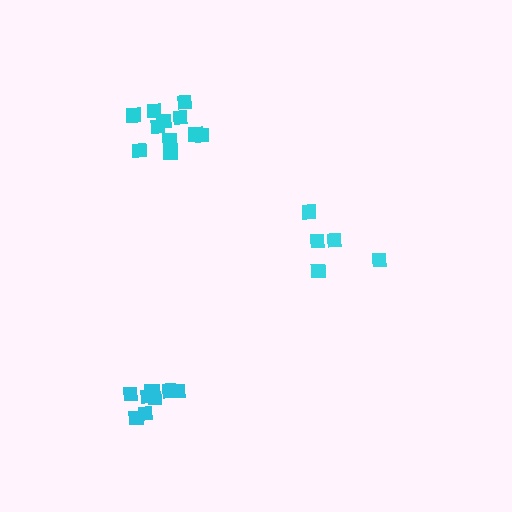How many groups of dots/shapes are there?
There are 3 groups.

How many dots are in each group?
Group 1: 5 dots, Group 2: 11 dots, Group 3: 9 dots (25 total).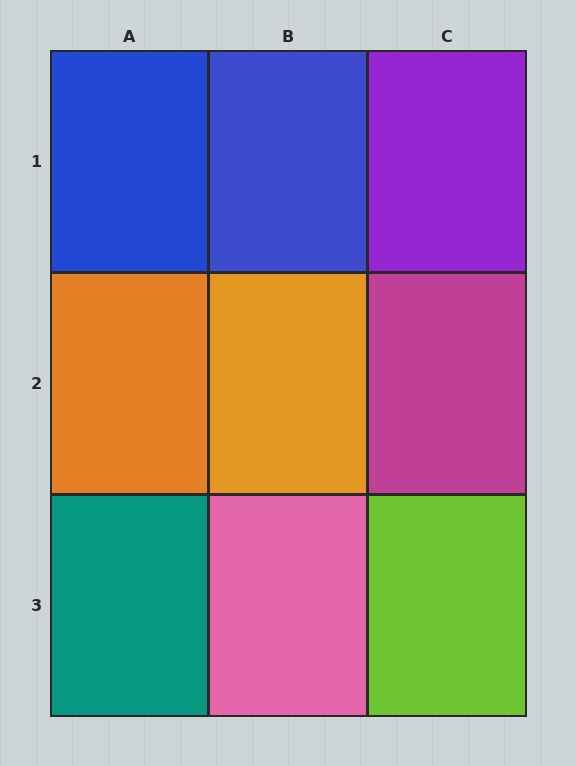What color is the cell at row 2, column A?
Orange.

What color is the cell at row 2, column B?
Orange.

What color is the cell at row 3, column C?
Lime.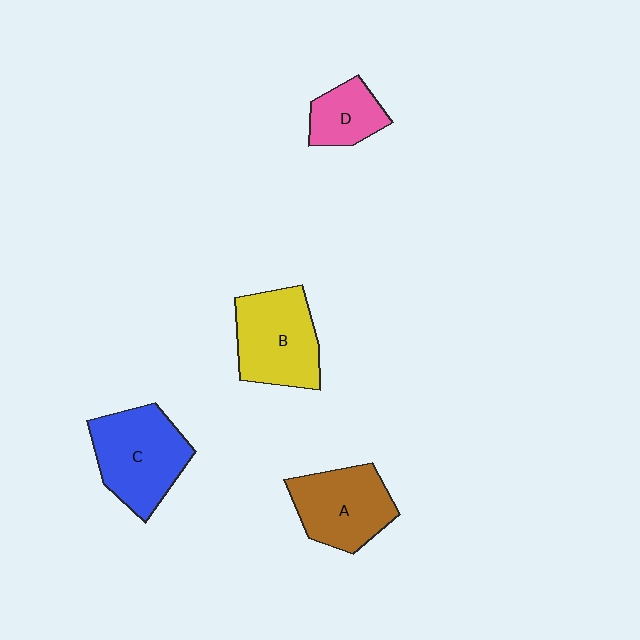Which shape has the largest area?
Shape C (blue).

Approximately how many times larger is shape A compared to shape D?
Approximately 1.7 times.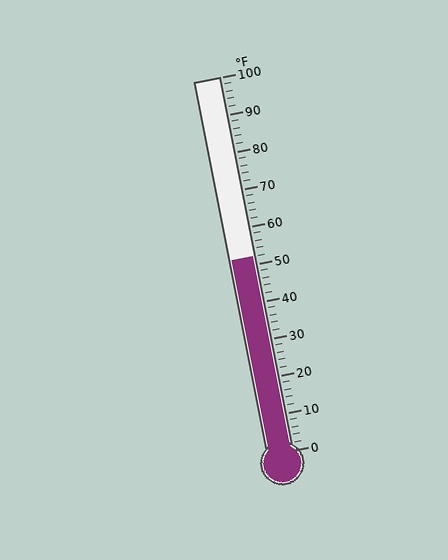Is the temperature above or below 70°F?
The temperature is below 70°F.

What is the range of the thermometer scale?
The thermometer scale ranges from 0°F to 100°F.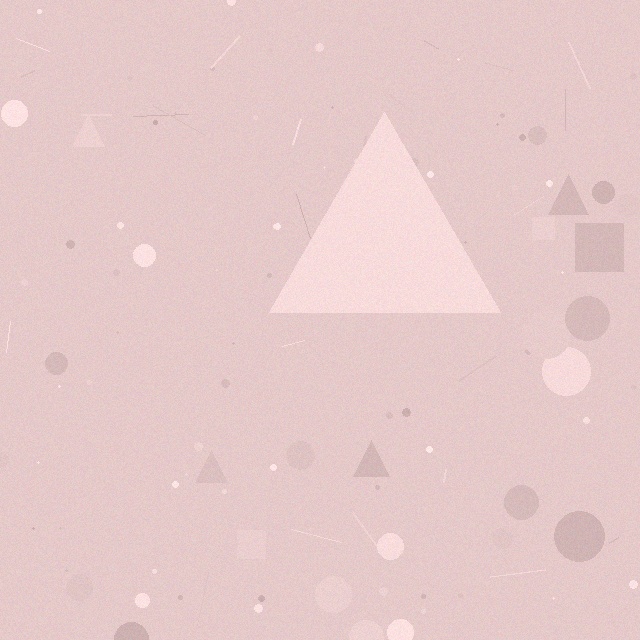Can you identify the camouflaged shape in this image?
The camouflaged shape is a triangle.